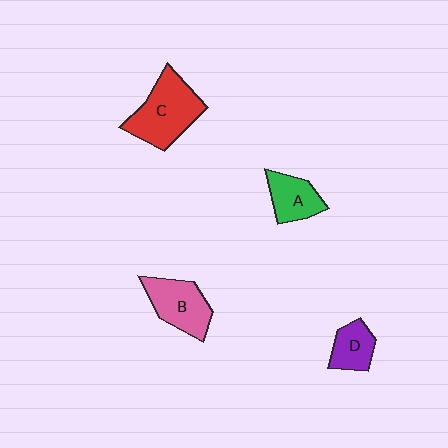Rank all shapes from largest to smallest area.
From largest to smallest: C (red), B (pink), A (green), D (purple).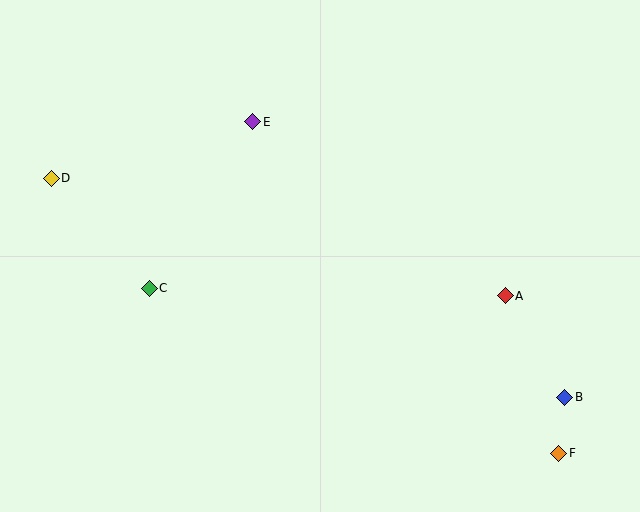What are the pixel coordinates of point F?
Point F is at (559, 453).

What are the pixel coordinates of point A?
Point A is at (505, 296).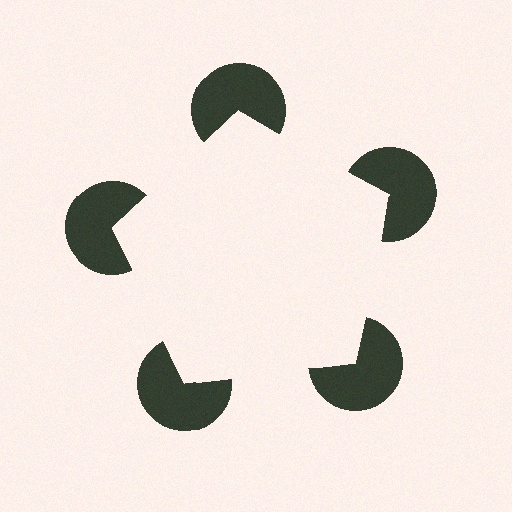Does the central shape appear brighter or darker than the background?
It typically appears slightly brighter than the background, even though no actual brightness change is drawn.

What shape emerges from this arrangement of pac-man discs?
An illusory pentagon — its edges are inferred from the aligned wedge cuts in the pac-man discs, not physically drawn.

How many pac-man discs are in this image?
There are 5 — one at each vertex of the illusory pentagon.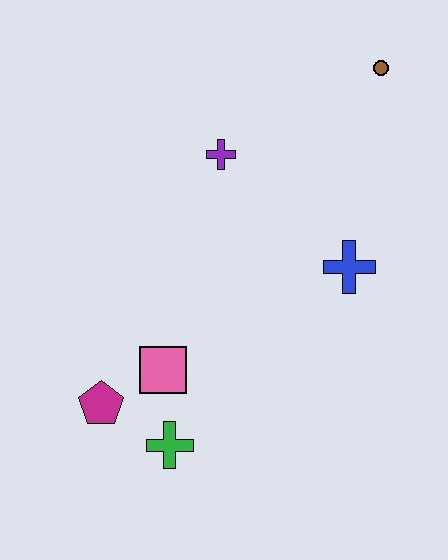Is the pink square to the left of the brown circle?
Yes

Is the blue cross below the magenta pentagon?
No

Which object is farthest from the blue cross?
The magenta pentagon is farthest from the blue cross.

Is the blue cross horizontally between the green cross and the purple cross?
No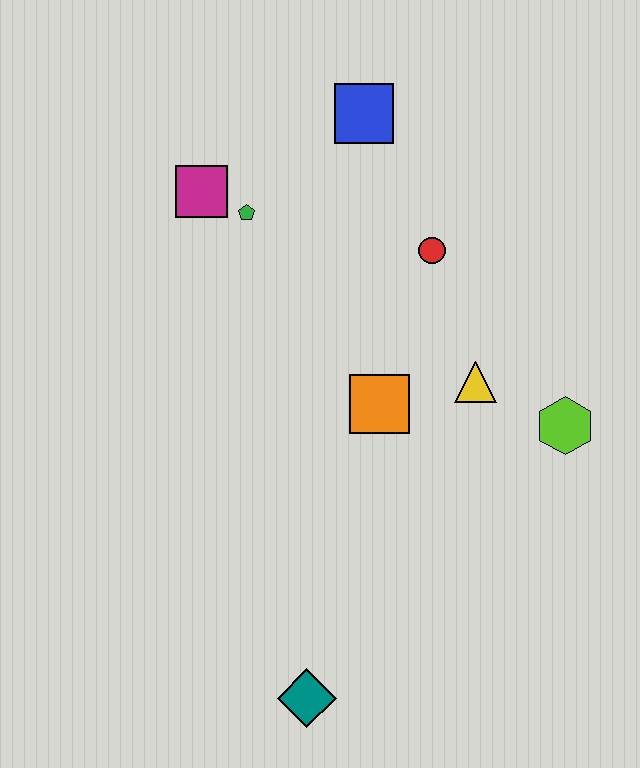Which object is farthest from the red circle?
The teal diamond is farthest from the red circle.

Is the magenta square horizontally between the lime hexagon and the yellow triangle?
No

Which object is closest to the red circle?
The yellow triangle is closest to the red circle.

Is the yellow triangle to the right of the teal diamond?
Yes